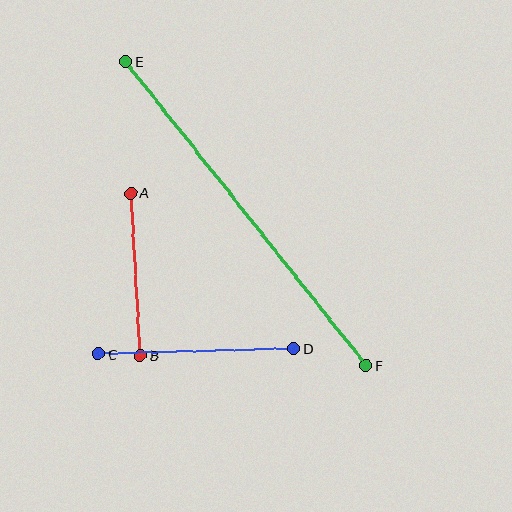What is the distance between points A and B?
The distance is approximately 162 pixels.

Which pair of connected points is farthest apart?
Points E and F are farthest apart.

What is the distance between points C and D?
The distance is approximately 196 pixels.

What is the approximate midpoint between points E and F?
The midpoint is at approximately (246, 213) pixels.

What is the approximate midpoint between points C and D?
The midpoint is at approximately (196, 351) pixels.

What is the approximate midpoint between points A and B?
The midpoint is at approximately (135, 274) pixels.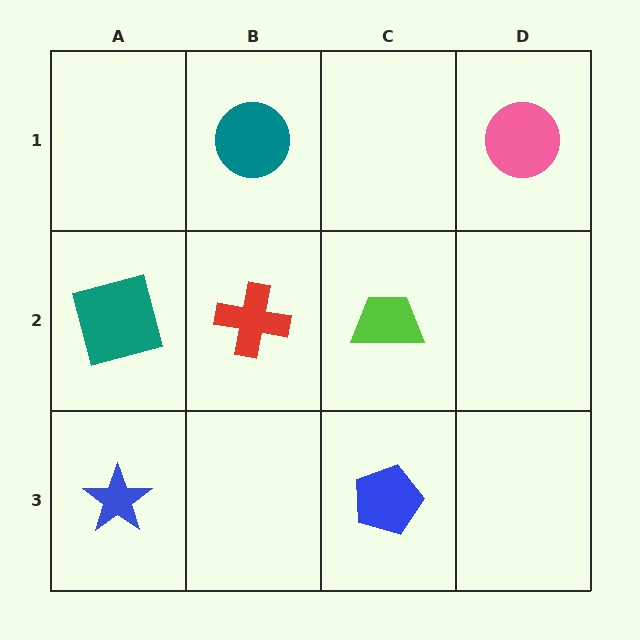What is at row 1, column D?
A pink circle.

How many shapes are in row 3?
2 shapes.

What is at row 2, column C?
A lime trapezoid.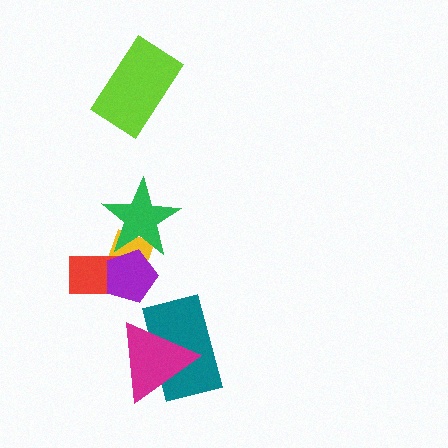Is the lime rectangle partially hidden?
No, no other shape covers it.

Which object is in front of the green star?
The purple pentagon is in front of the green star.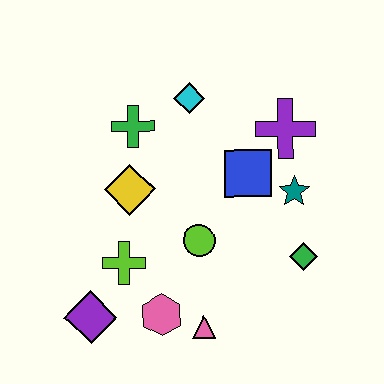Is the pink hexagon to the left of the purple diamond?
No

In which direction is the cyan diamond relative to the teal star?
The cyan diamond is to the left of the teal star.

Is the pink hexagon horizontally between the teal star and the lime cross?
Yes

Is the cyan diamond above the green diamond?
Yes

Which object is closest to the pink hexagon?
The pink triangle is closest to the pink hexagon.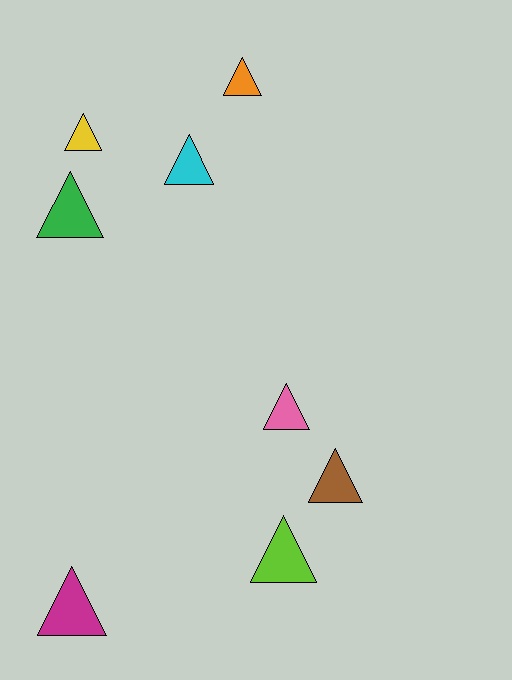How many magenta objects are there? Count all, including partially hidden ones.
There is 1 magenta object.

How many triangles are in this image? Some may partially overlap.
There are 8 triangles.